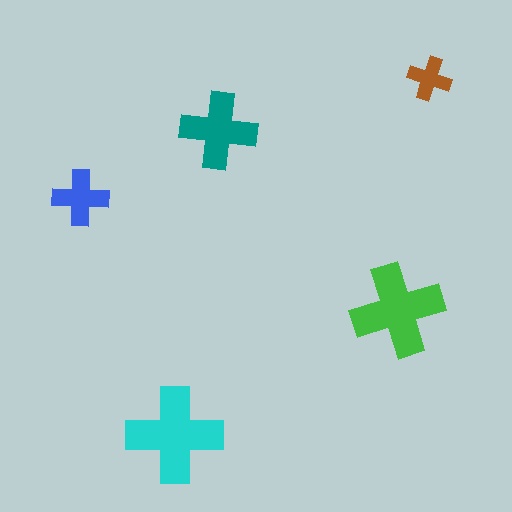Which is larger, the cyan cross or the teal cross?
The cyan one.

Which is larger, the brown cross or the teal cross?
The teal one.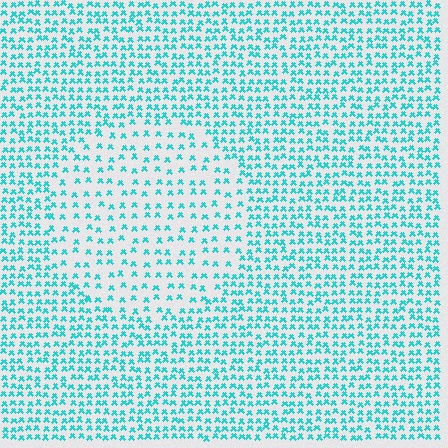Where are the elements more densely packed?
The elements are more densely packed outside the circle boundary.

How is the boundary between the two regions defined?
The boundary is defined by a change in element density (approximately 1.9x ratio). All elements are the same color, size, and shape.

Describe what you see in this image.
The image contains small cyan elements arranged at two different densities. A circle-shaped region is visible where the elements are less densely packed than the surrounding area.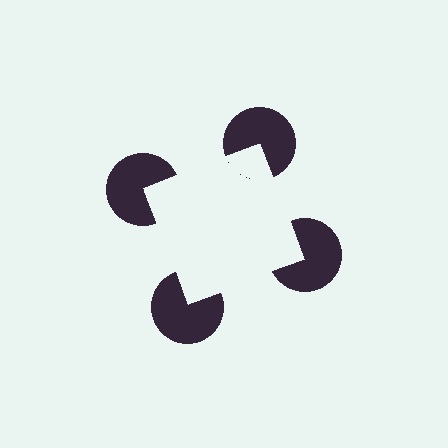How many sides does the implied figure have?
4 sides.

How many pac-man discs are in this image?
There are 4 — one at each vertex of the illusory square.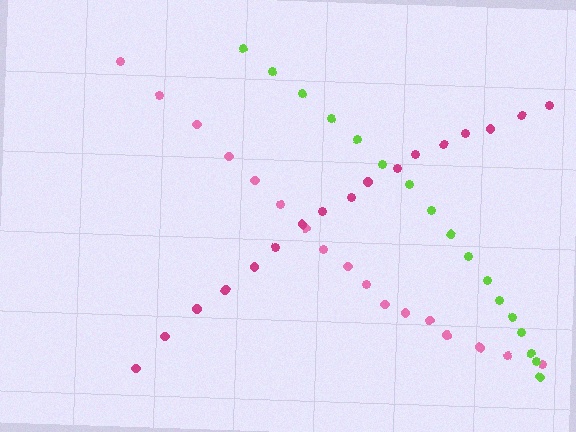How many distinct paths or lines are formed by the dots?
There are 3 distinct paths.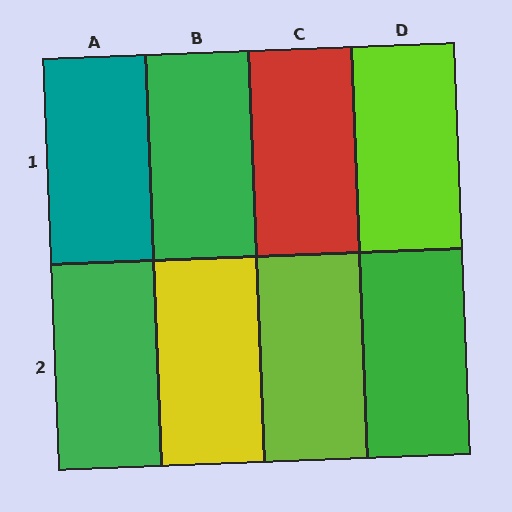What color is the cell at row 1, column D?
Lime.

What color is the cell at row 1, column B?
Green.